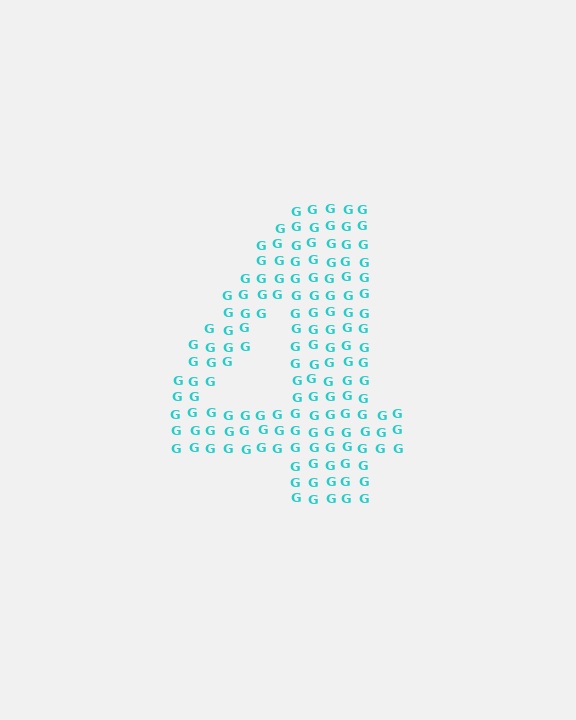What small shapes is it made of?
It is made of small letter G's.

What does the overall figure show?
The overall figure shows the digit 4.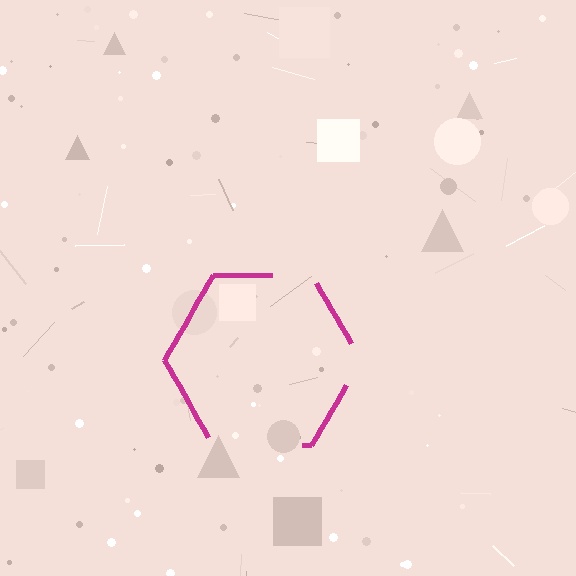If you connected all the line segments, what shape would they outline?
They would outline a hexagon.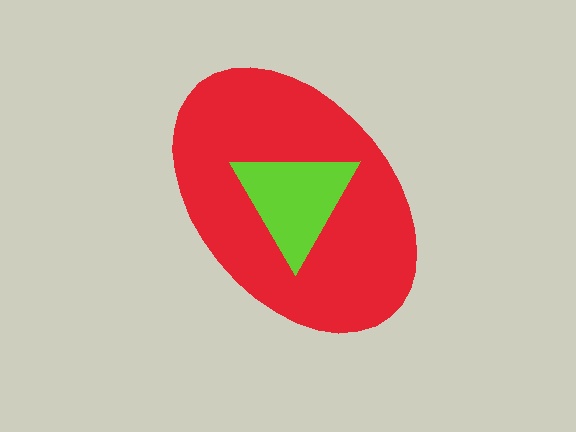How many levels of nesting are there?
2.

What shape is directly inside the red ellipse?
The lime triangle.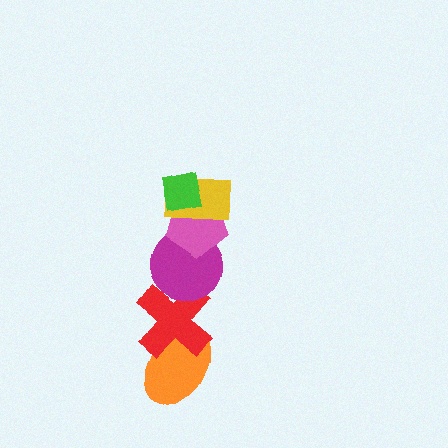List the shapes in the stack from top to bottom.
From top to bottom: the green square, the yellow rectangle, the pink pentagon, the magenta circle, the red cross, the orange ellipse.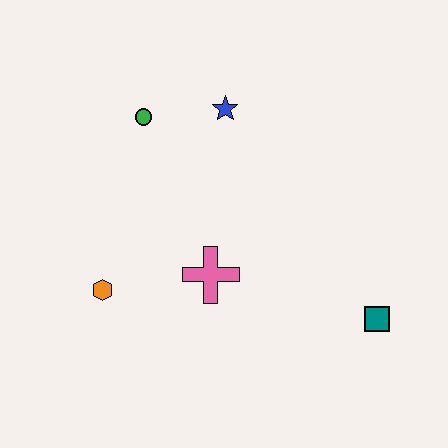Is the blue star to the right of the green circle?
Yes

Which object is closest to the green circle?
The blue star is closest to the green circle.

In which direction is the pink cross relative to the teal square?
The pink cross is to the left of the teal square.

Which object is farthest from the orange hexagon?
The teal square is farthest from the orange hexagon.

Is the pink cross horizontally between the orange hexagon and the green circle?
No